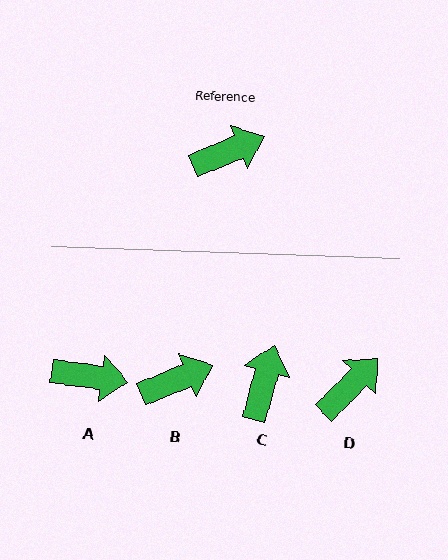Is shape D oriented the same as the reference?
No, it is off by about 23 degrees.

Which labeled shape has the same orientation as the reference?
B.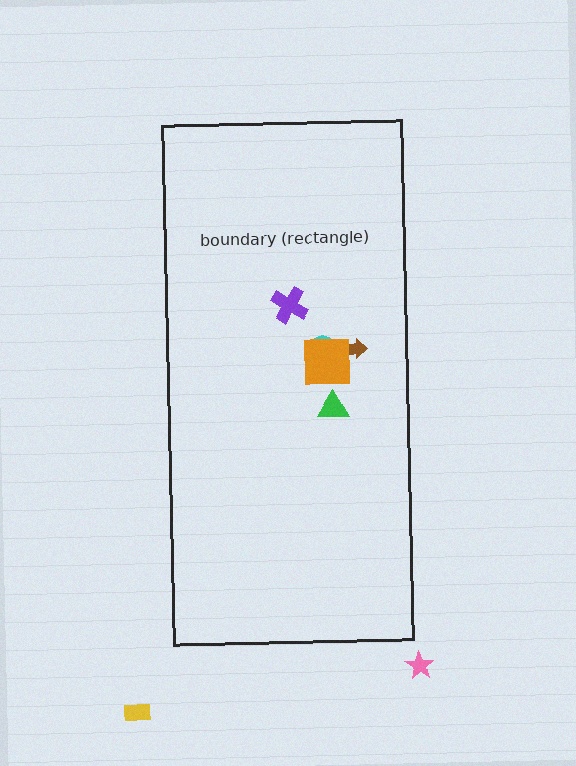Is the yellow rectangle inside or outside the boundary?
Outside.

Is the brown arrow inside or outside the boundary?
Inside.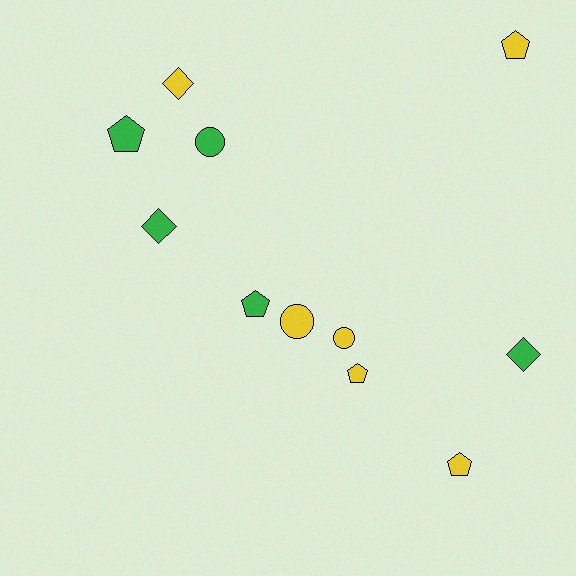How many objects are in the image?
There are 11 objects.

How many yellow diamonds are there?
There is 1 yellow diamond.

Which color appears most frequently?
Yellow, with 6 objects.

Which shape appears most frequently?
Pentagon, with 5 objects.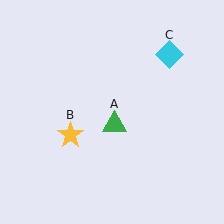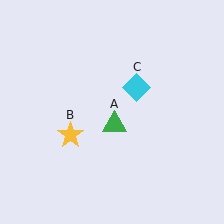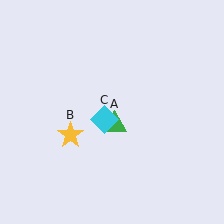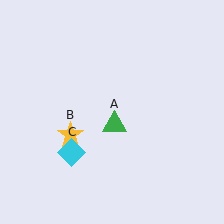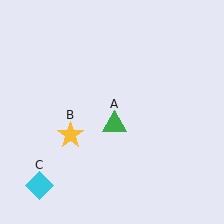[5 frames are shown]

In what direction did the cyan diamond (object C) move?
The cyan diamond (object C) moved down and to the left.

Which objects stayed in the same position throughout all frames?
Green triangle (object A) and yellow star (object B) remained stationary.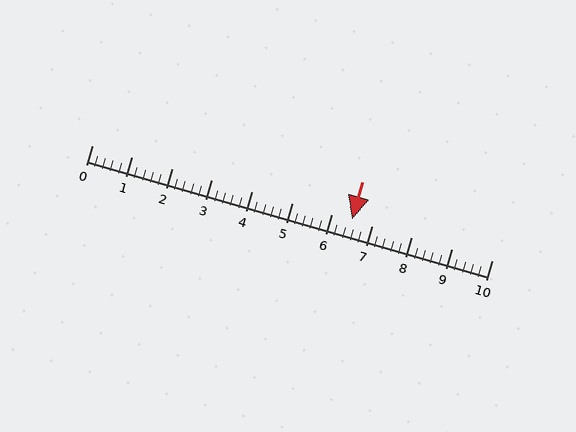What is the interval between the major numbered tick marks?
The major tick marks are spaced 1 units apart.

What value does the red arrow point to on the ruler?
The red arrow points to approximately 6.5.